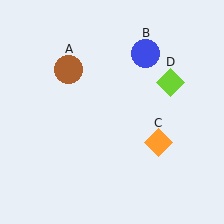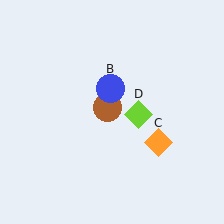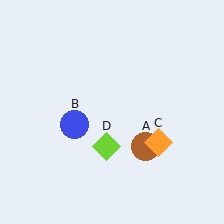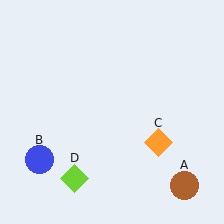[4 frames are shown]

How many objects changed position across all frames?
3 objects changed position: brown circle (object A), blue circle (object B), lime diamond (object D).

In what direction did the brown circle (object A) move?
The brown circle (object A) moved down and to the right.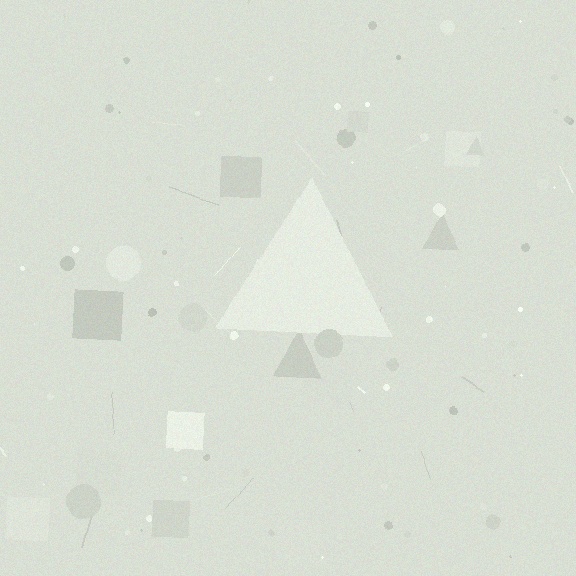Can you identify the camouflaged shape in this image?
The camouflaged shape is a triangle.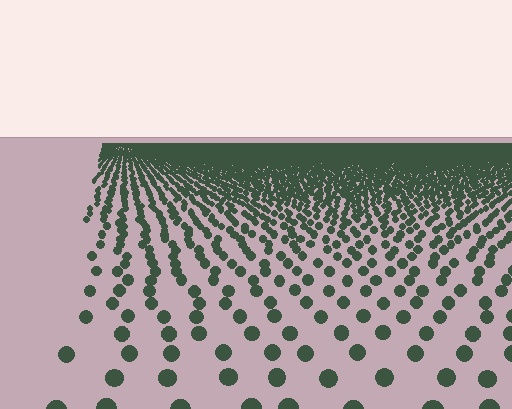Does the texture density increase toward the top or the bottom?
Density increases toward the top.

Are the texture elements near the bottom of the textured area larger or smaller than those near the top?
Larger. Near the bottom, elements are closer to the viewer and appear at a bigger on-screen size.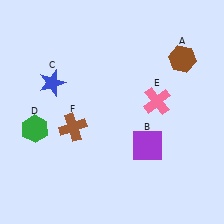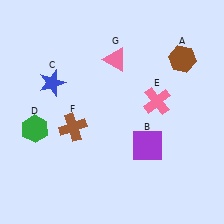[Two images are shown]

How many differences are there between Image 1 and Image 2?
There is 1 difference between the two images.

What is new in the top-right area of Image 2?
A pink triangle (G) was added in the top-right area of Image 2.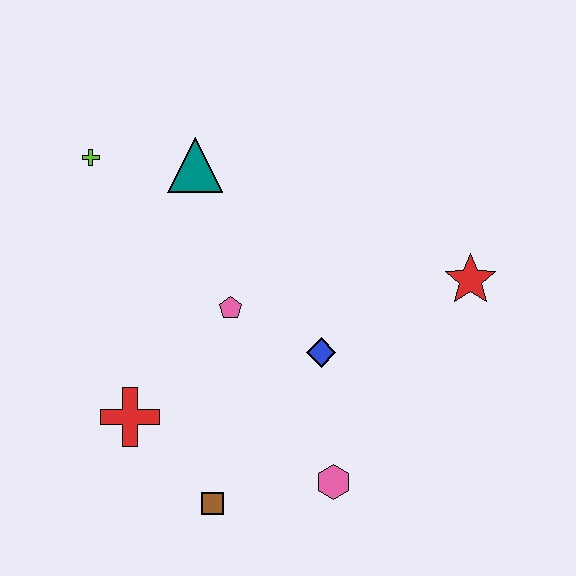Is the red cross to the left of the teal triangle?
Yes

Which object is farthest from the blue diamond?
The lime cross is farthest from the blue diamond.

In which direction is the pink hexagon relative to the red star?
The pink hexagon is below the red star.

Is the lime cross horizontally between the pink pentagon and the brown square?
No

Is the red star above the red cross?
Yes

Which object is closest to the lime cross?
The teal triangle is closest to the lime cross.